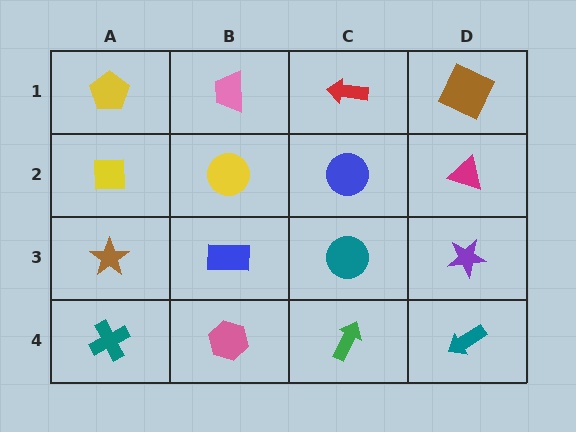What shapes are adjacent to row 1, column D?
A magenta triangle (row 2, column D), a red arrow (row 1, column C).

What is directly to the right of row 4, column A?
A pink hexagon.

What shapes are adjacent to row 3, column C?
A blue circle (row 2, column C), a green arrow (row 4, column C), a blue rectangle (row 3, column B), a purple star (row 3, column D).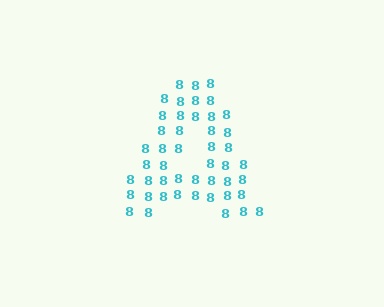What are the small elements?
The small elements are digit 8's.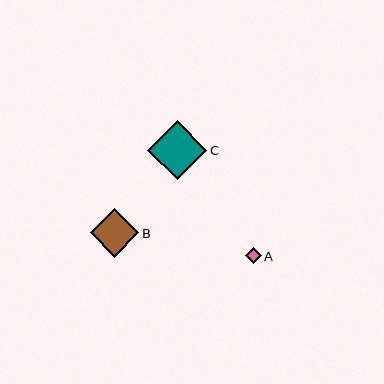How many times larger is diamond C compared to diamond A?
Diamond C is approximately 3.7 times the size of diamond A.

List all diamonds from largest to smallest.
From largest to smallest: C, B, A.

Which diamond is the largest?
Diamond C is the largest with a size of approximately 60 pixels.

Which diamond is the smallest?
Diamond A is the smallest with a size of approximately 16 pixels.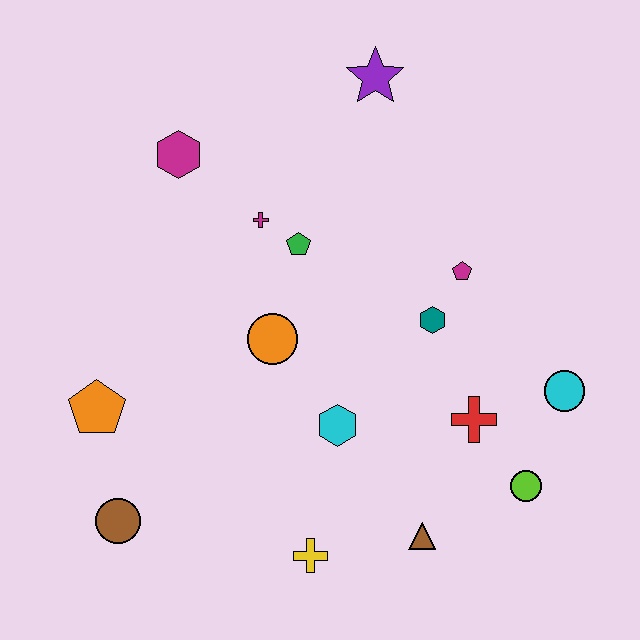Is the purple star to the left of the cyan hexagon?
No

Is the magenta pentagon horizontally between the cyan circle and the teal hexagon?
Yes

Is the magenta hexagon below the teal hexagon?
No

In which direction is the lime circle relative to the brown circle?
The lime circle is to the right of the brown circle.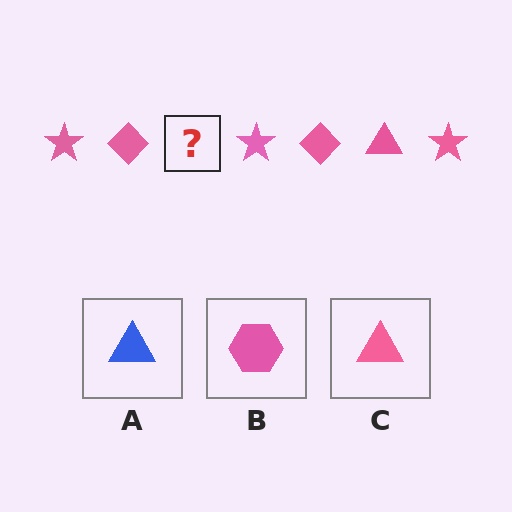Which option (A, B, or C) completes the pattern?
C.